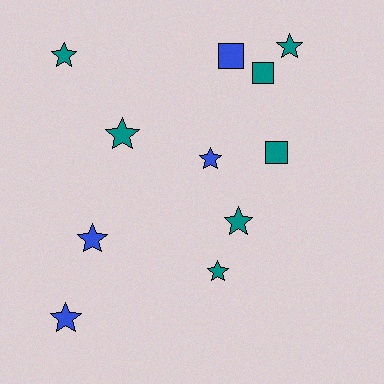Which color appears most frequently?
Teal, with 7 objects.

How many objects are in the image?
There are 11 objects.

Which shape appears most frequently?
Star, with 8 objects.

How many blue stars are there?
There are 3 blue stars.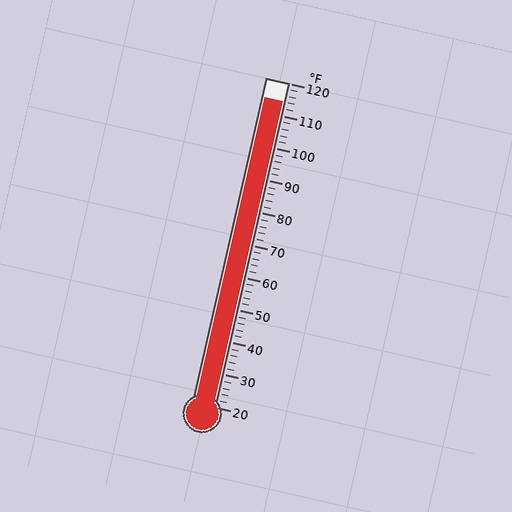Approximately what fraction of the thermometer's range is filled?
The thermometer is filled to approximately 95% of its range.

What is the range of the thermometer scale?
The thermometer scale ranges from 20°F to 120°F.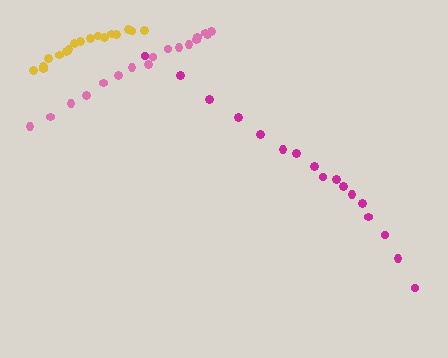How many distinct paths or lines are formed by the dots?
There are 3 distinct paths.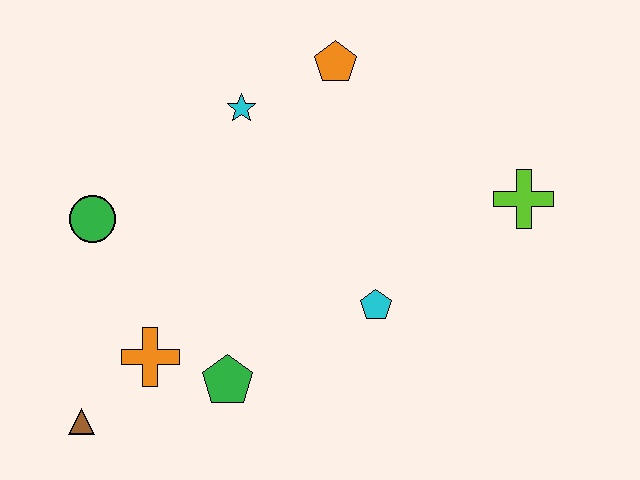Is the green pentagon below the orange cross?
Yes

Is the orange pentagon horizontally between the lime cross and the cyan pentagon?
No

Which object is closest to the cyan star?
The orange pentagon is closest to the cyan star.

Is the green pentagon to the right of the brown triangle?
Yes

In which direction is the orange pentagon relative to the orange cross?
The orange pentagon is above the orange cross.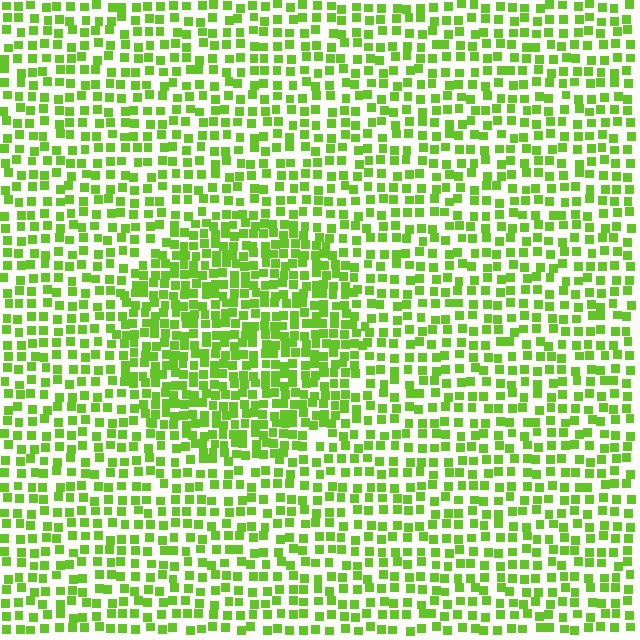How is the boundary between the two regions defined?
The boundary is defined by a change in element density (approximately 1.7x ratio). All elements are the same color, size, and shape.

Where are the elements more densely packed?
The elements are more densely packed inside the circle boundary.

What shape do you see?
I see a circle.